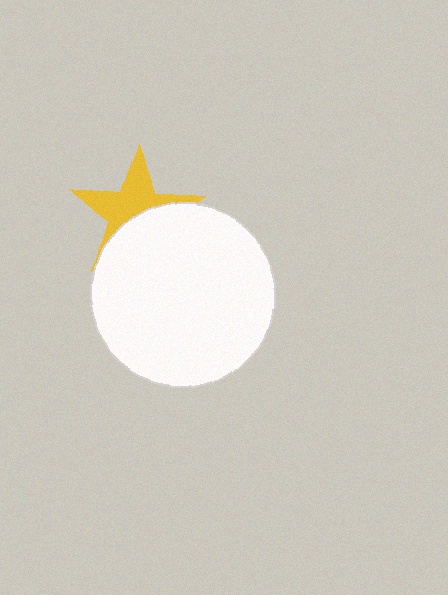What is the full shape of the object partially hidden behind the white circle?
The partially hidden object is a yellow star.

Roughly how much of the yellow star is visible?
About half of it is visible (roughly 53%).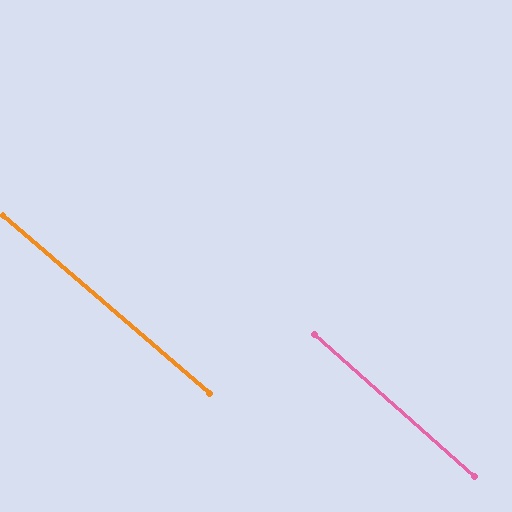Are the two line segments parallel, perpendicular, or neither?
Parallel — their directions differ by only 1.1°.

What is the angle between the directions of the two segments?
Approximately 1 degree.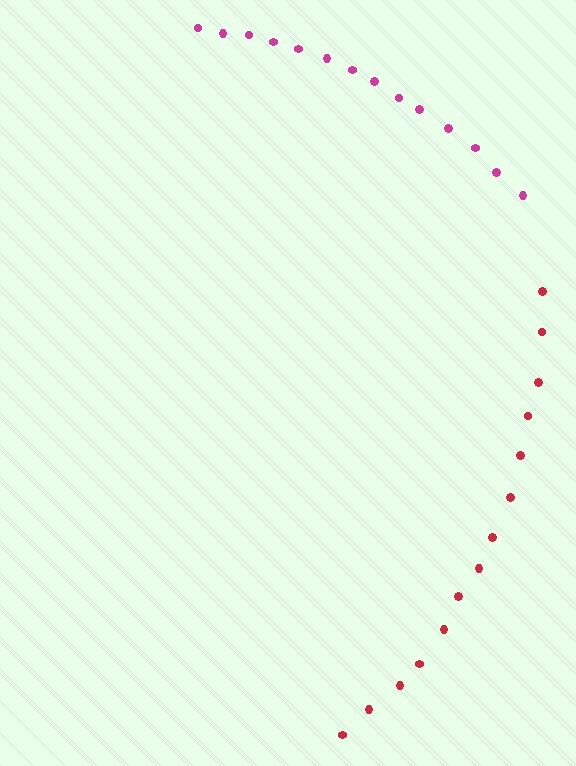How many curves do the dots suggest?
There are 2 distinct paths.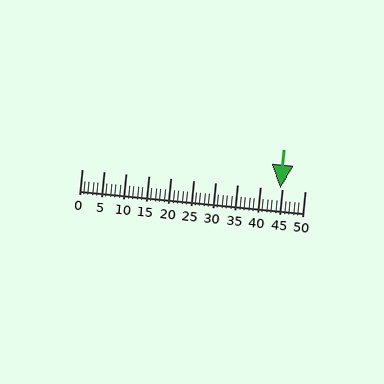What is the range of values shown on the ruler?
The ruler shows values from 0 to 50.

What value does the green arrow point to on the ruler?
The green arrow points to approximately 45.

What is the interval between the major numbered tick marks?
The major tick marks are spaced 5 units apart.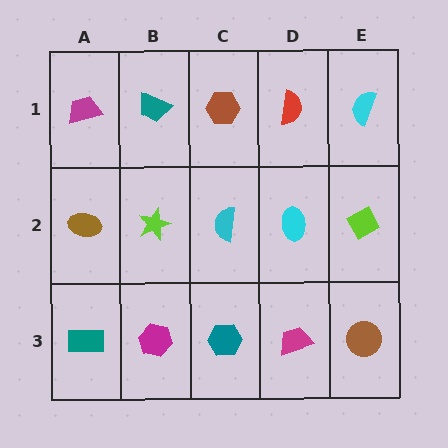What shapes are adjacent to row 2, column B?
A teal trapezoid (row 1, column B), a magenta hexagon (row 3, column B), a brown ellipse (row 2, column A), a cyan semicircle (row 2, column C).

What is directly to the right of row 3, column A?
A magenta hexagon.